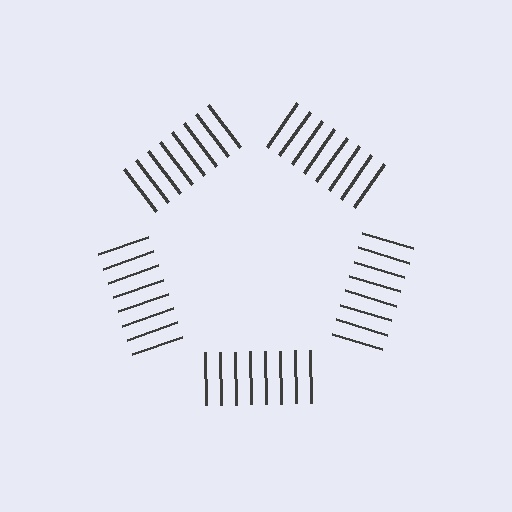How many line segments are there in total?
40 — 8 along each of the 5 edges.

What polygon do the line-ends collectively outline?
An illusory pentagon — the line segments terminate on its edges but no continuous stroke is drawn.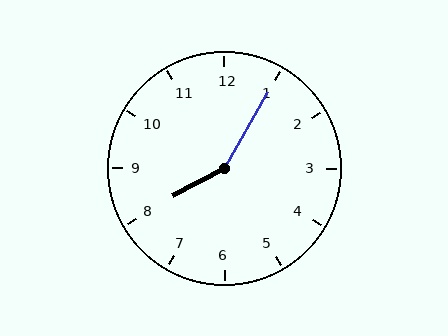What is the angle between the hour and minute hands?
Approximately 148 degrees.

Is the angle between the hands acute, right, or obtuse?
It is obtuse.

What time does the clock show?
8:05.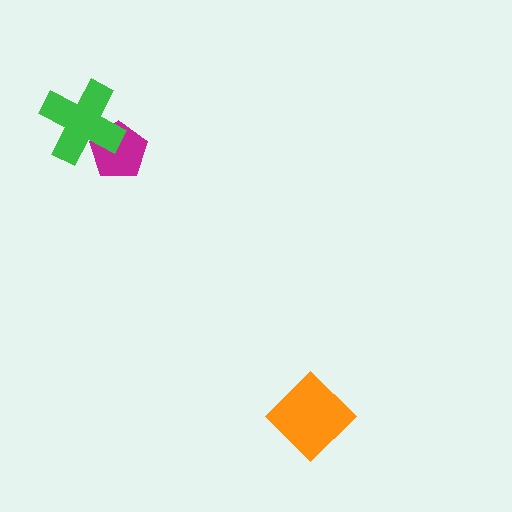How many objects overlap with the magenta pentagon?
1 object overlaps with the magenta pentagon.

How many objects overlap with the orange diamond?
0 objects overlap with the orange diamond.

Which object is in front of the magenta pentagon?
The green cross is in front of the magenta pentagon.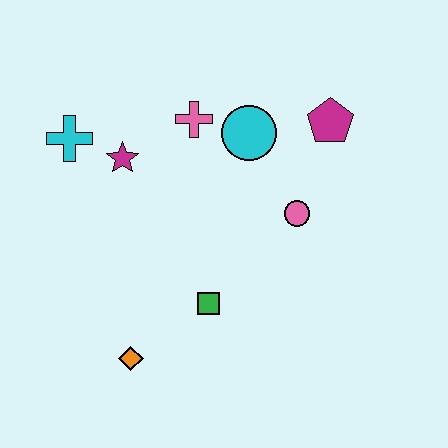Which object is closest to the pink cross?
The cyan circle is closest to the pink cross.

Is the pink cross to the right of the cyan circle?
No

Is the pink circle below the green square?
No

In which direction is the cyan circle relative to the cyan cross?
The cyan circle is to the right of the cyan cross.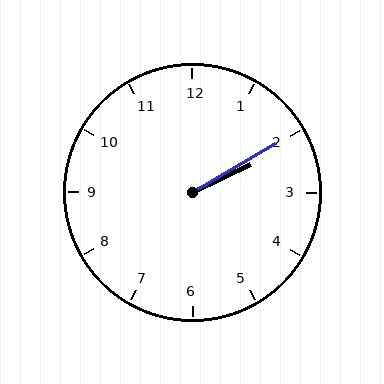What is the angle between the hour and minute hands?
Approximately 5 degrees.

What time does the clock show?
2:10.